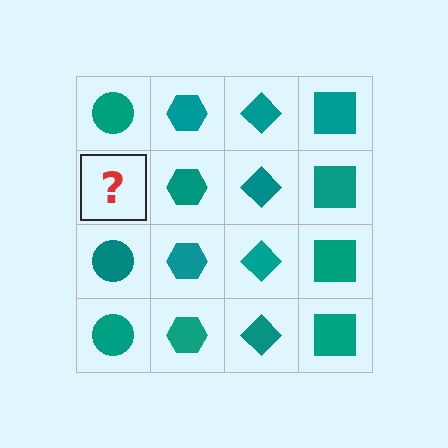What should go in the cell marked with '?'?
The missing cell should contain a teal circle.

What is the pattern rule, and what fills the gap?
The rule is that each column has a consistent shape. The gap should be filled with a teal circle.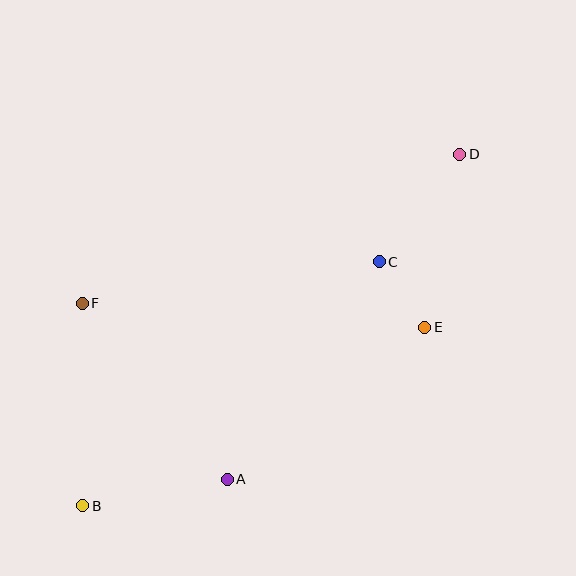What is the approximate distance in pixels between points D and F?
The distance between D and F is approximately 406 pixels.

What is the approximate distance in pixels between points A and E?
The distance between A and E is approximately 249 pixels.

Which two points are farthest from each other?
Points B and D are farthest from each other.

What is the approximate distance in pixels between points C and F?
The distance between C and F is approximately 300 pixels.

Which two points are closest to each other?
Points C and E are closest to each other.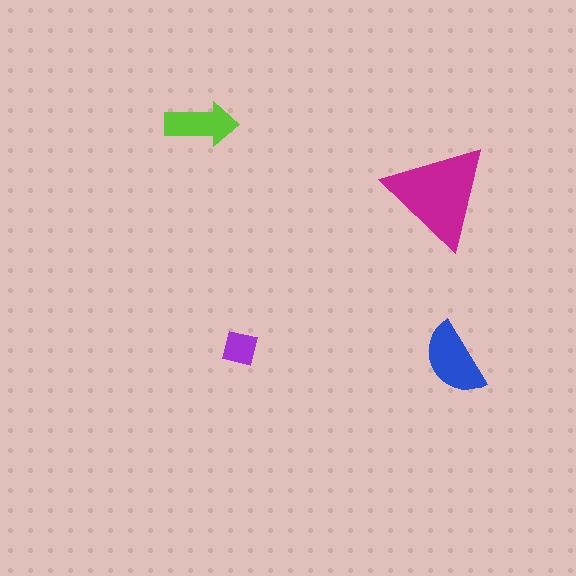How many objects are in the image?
There are 4 objects in the image.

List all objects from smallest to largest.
The purple square, the lime arrow, the blue semicircle, the magenta triangle.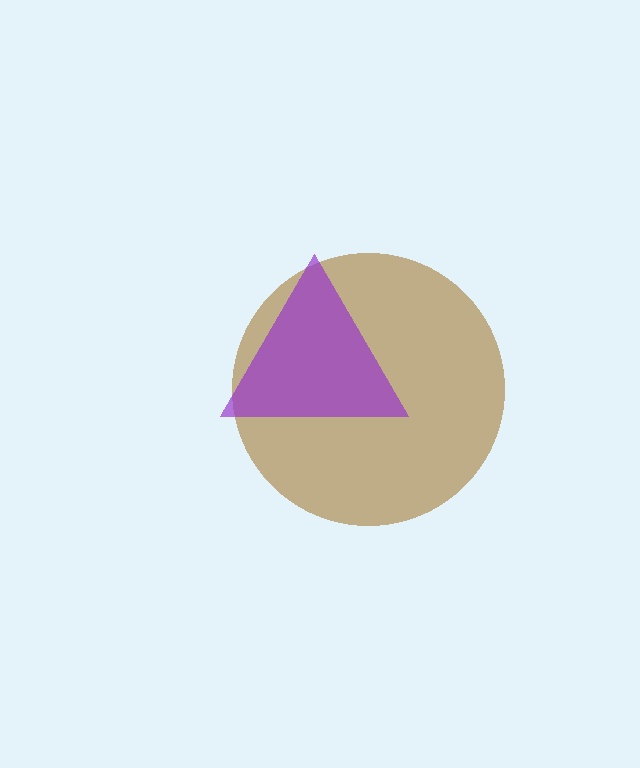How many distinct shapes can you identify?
There are 2 distinct shapes: a brown circle, a purple triangle.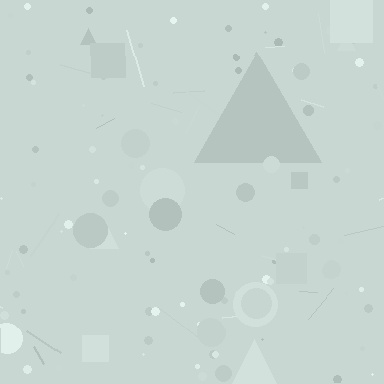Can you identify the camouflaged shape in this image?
The camouflaged shape is a triangle.